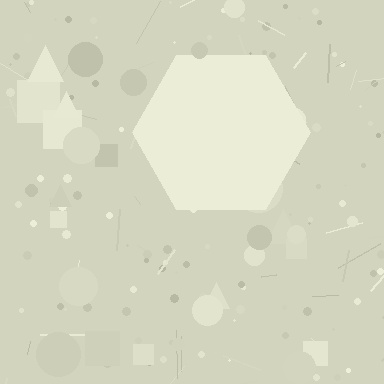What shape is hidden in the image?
A hexagon is hidden in the image.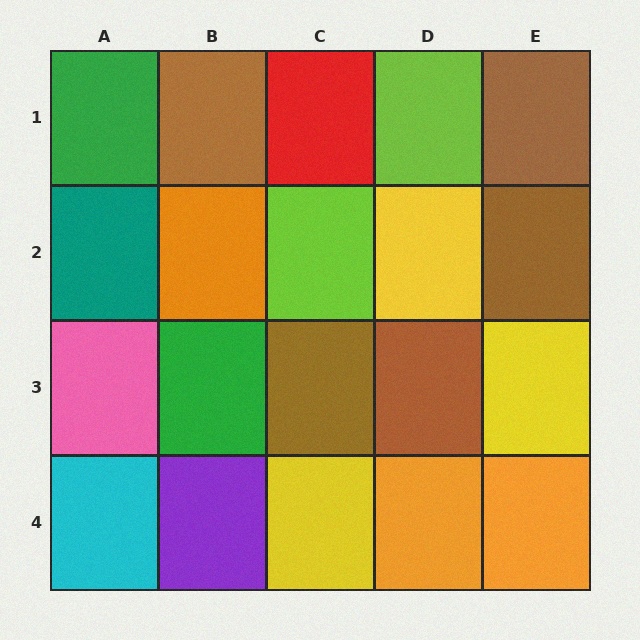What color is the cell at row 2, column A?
Teal.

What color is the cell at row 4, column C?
Yellow.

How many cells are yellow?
3 cells are yellow.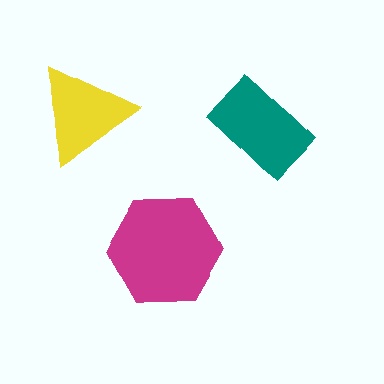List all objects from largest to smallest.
The magenta hexagon, the teal rectangle, the yellow triangle.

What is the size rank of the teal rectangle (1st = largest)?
2nd.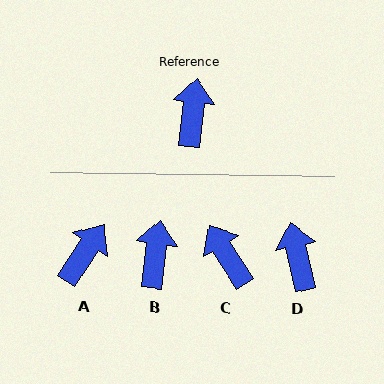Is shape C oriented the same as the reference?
No, it is off by about 39 degrees.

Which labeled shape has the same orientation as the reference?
B.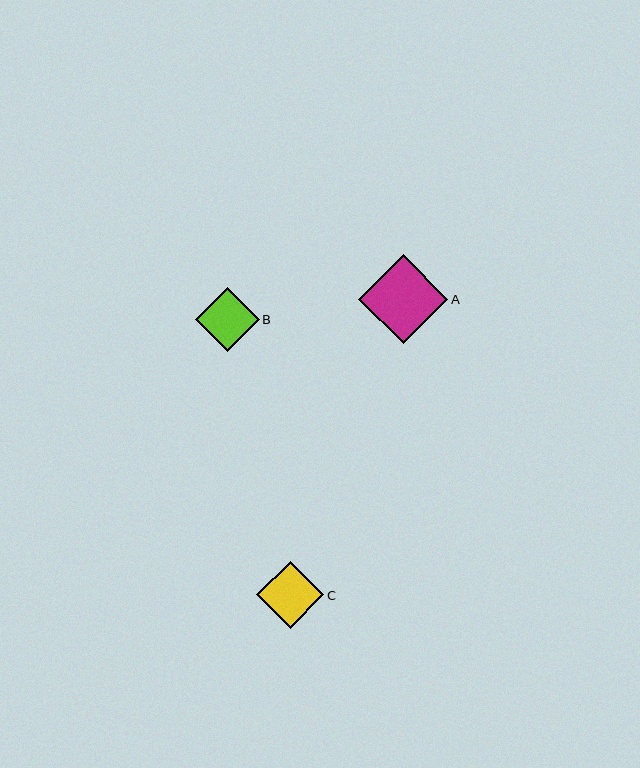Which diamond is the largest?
Diamond A is the largest with a size of approximately 90 pixels.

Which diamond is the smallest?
Diamond B is the smallest with a size of approximately 64 pixels.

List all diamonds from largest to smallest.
From largest to smallest: A, C, B.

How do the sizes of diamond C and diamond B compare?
Diamond C and diamond B are approximately the same size.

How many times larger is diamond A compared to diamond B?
Diamond A is approximately 1.4 times the size of diamond B.